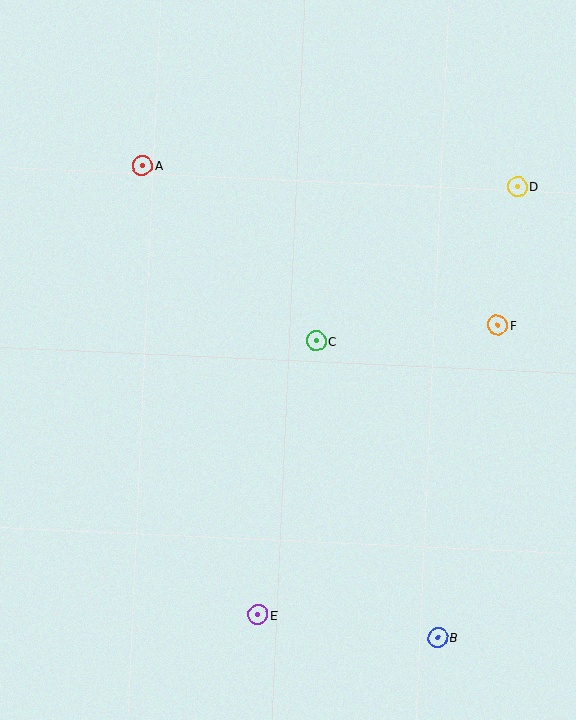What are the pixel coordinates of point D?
Point D is at (517, 186).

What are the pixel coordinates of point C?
Point C is at (316, 341).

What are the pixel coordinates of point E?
Point E is at (258, 615).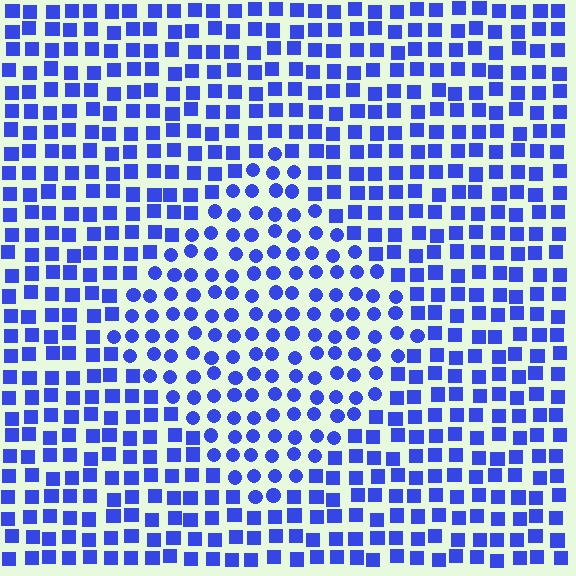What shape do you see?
I see a diamond.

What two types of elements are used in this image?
The image uses circles inside the diamond region and squares outside it.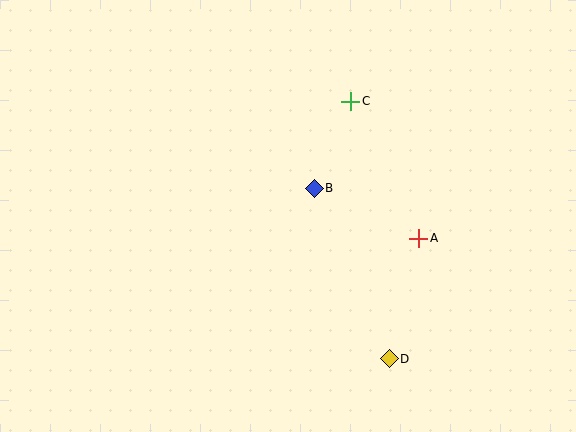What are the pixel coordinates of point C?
Point C is at (351, 101).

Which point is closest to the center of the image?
Point B at (314, 188) is closest to the center.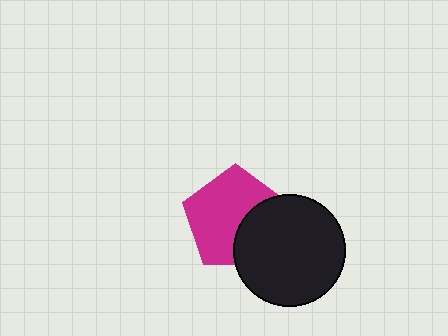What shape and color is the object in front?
The object in front is a black circle.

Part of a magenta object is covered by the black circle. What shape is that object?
It is a pentagon.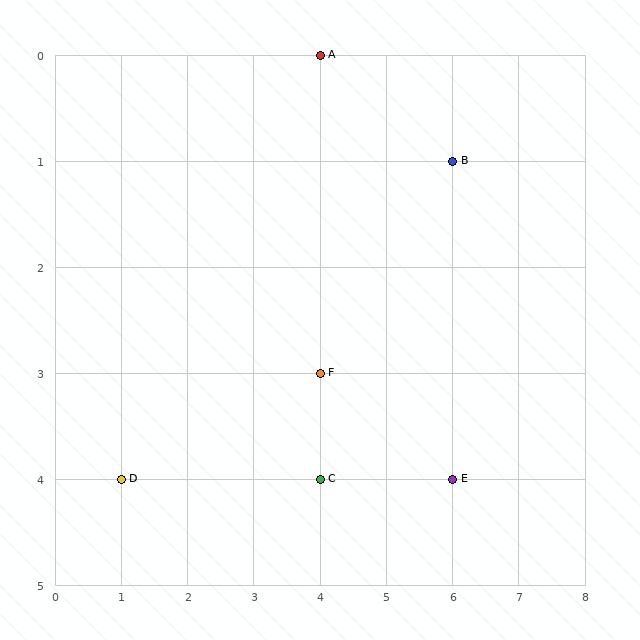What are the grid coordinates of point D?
Point D is at grid coordinates (1, 4).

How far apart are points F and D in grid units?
Points F and D are 3 columns and 1 row apart (about 3.2 grid units diagonally).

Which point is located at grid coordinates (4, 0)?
Point A is at (4, 0).